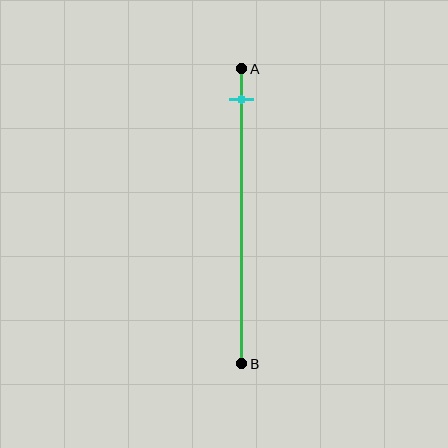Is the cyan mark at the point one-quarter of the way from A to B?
No, the mark is at about 10% from A, not at the 25% one-quarter point.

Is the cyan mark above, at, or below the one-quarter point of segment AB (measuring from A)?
The cyan mark is above the one-quarter point of segment AB.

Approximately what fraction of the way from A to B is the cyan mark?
The cyan mark is approximately 10% of the way from A to B.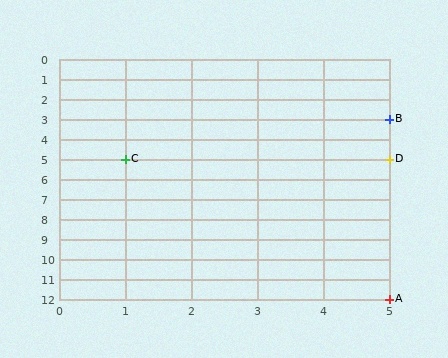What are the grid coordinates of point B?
Point B is at grid coordinates (5, 3).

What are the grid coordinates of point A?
Point A is at grid coordinates (5, 12).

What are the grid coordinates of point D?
Point D is at grid coordinates (5, 5).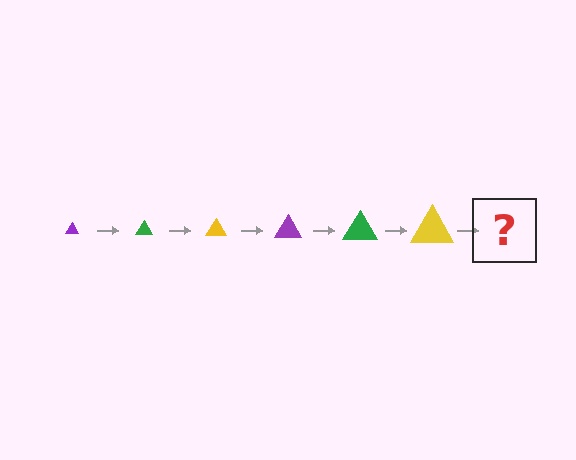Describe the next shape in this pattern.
It should be a purple triangle, larger than the previous one.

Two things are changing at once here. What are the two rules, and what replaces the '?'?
The two rules are that the triangle grows larger each step and the color cycles through purple, green, and yellow. The '?' should be a purple triangle, larger than the previous one.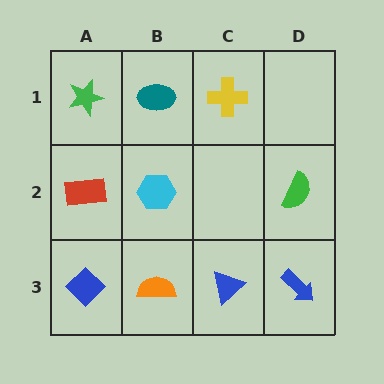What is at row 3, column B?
An orange semicircle.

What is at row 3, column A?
A blue diamond.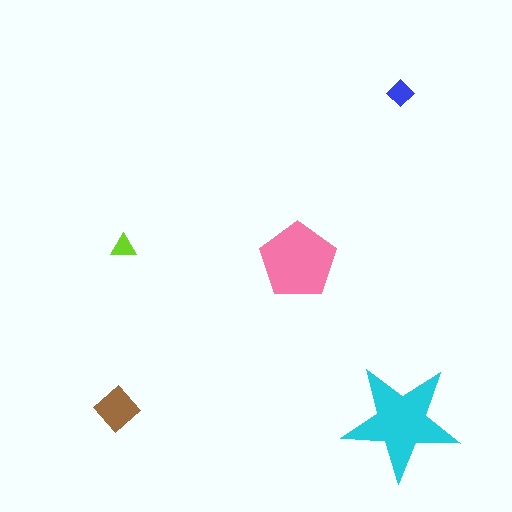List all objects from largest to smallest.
The cyan star, the pink pentagon, the brown diamond, the blue diamond, the lime triangle.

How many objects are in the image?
There are 5 objects in the image.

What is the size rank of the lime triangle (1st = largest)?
5th.